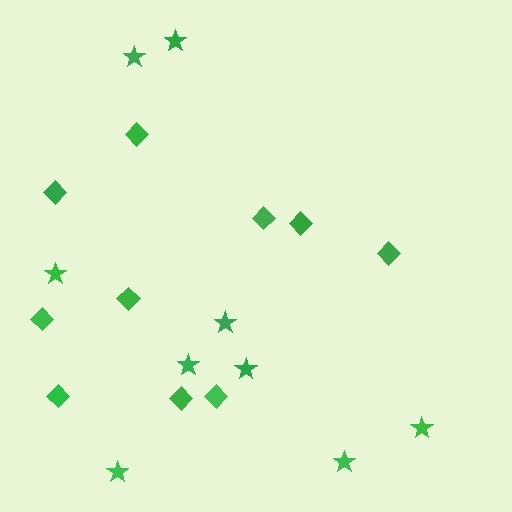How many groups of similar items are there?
There are 2 groups: one group of stars (9) and one group of diamonds (10).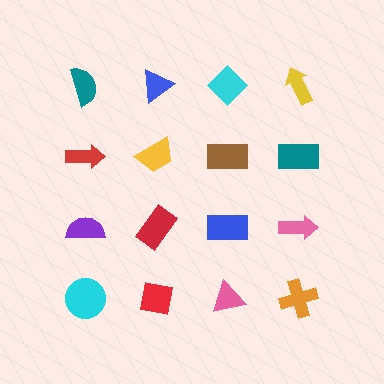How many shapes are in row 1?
4 shapes.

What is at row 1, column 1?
A teal semicircle.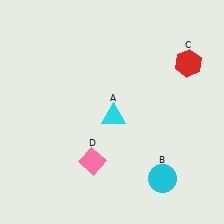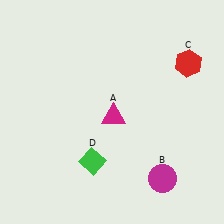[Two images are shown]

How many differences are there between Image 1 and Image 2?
There are 3 differences between the two images.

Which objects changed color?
A changed from cyan to magenta. B changed from cyan to magenta. D changed from pink to green.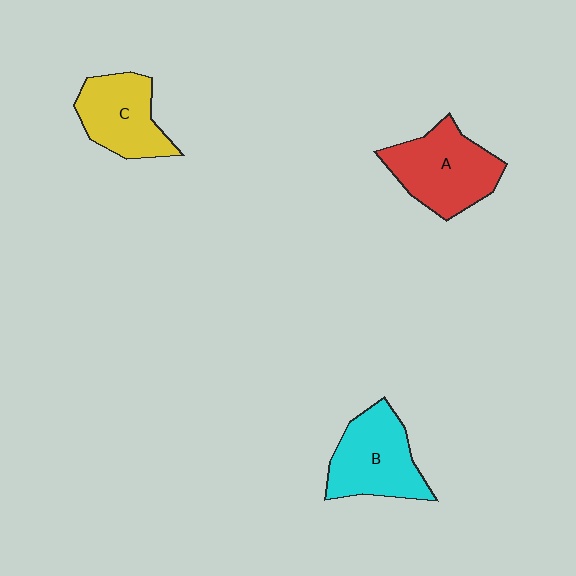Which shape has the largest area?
Shape A (red).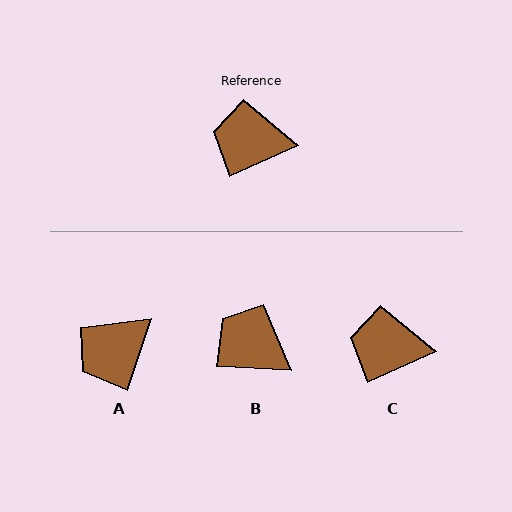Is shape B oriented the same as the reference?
No, it is off by about 27 degrees.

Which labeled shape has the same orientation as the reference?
C.